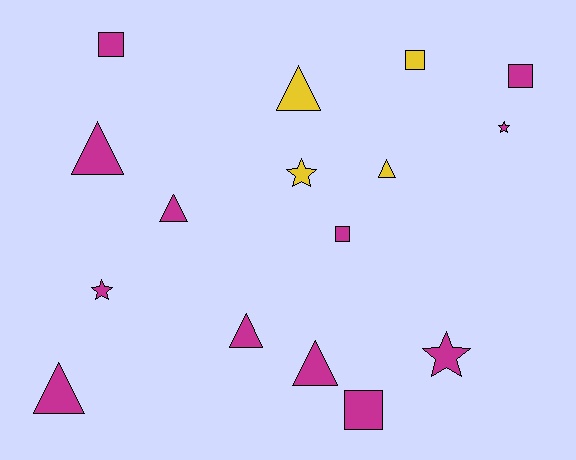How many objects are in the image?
There are 16 objects.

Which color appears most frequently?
Magenta, with 12 objects.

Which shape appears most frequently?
Triangle, with 7 objects.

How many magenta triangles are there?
There are 5 magenta triangles.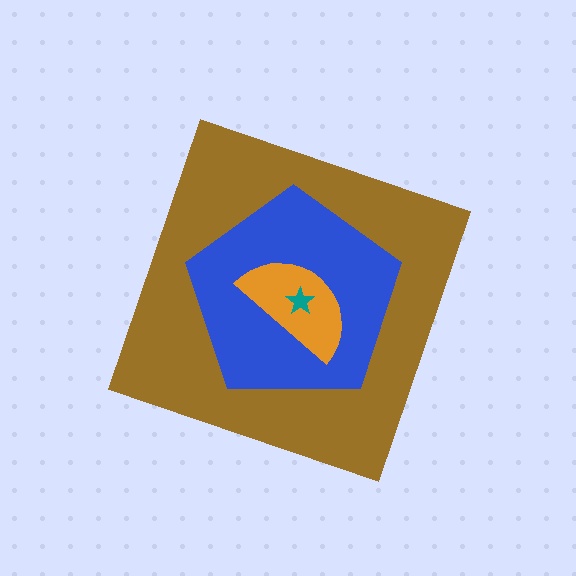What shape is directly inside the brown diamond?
The blue pentagon.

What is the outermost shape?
The brown diamond.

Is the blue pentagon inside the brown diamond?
Yes.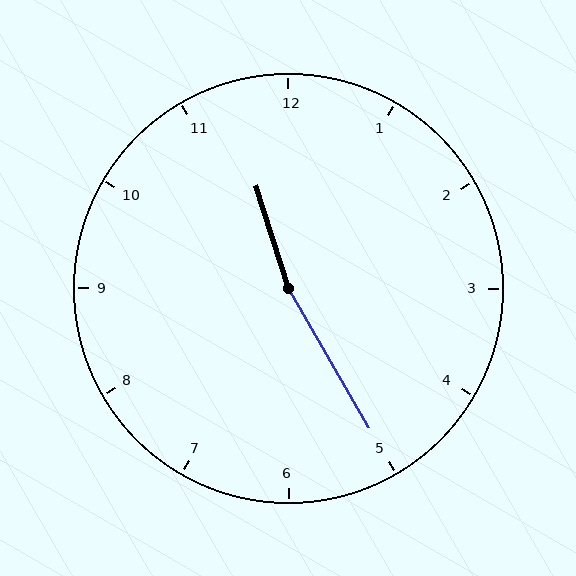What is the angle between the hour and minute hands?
Approximately 168 degrees.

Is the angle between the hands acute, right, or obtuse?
It is obtuse.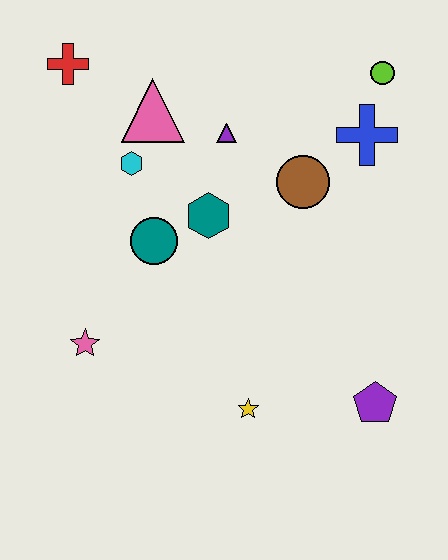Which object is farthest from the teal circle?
The lime circle is farthest from the teal circle.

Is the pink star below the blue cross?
Yes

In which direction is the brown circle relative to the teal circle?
The brown circle is to the right of the teal circle.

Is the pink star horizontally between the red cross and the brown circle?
Yes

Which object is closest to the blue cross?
The lime circle is closest to the blue cross.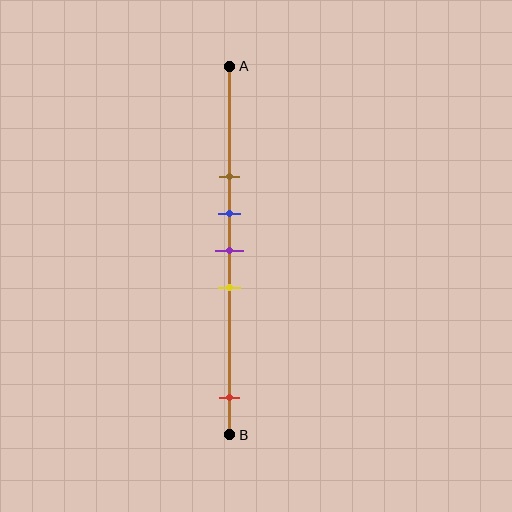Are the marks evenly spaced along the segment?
No, the marks are not evenly spaced.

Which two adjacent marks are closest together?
The blue and purple marks are the closest adjacent pair.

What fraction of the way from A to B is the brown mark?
The brown mark is approximately 30% (0.3) of the way from A to B.